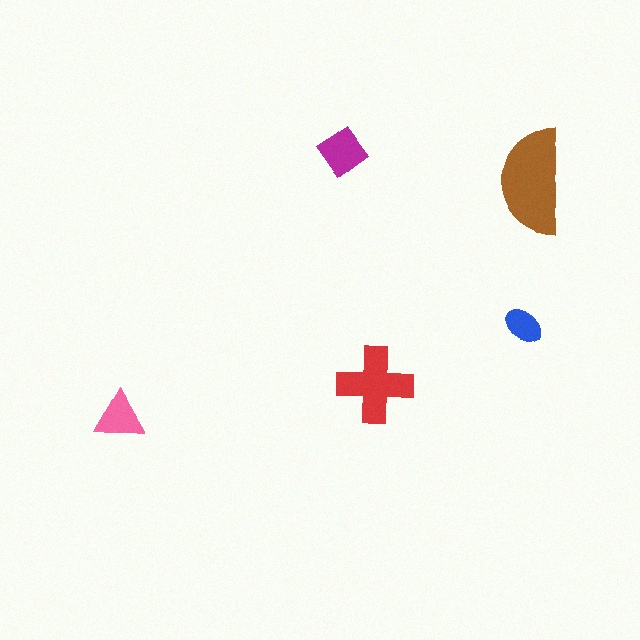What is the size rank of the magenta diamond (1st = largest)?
3rd.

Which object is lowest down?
The pink triangle is bottommost.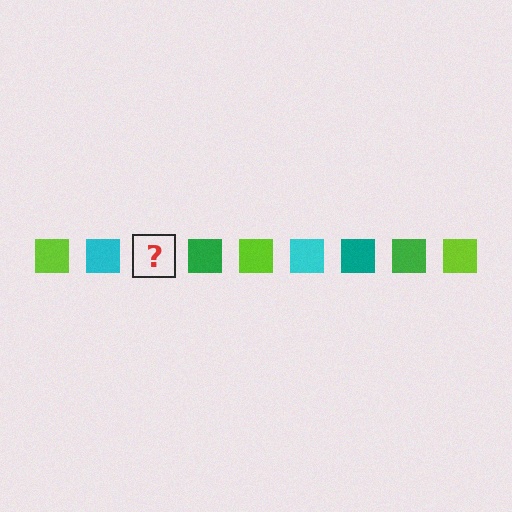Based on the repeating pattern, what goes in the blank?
The blank should be a teal square.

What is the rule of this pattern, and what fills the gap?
The rule is that the pattern cycles through lime, cyan, teal, green squares. The gap should be filled with a teal square.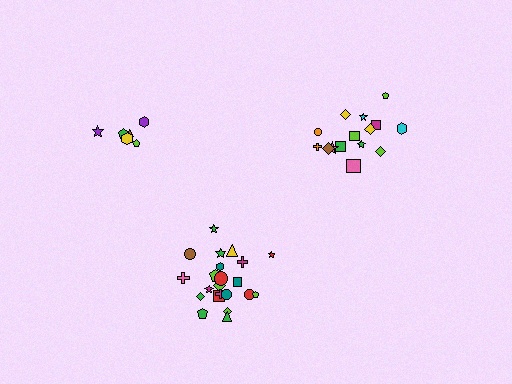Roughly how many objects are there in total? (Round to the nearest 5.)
Roughly 45 objects in total.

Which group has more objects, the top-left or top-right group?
The top-right group.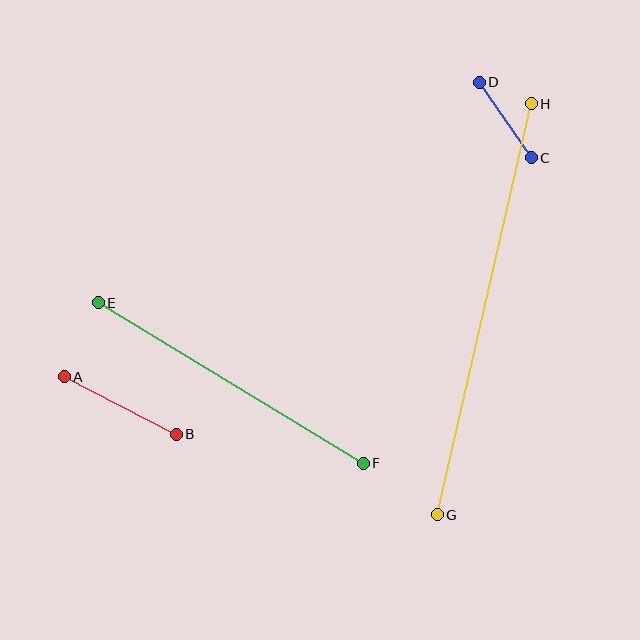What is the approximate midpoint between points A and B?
The midpoint is at approximately (120, 405) pixels.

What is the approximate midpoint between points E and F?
The midpoint is at approximately (231, 383) pixels.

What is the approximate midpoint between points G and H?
The midpoint is at approximately (484, 309) pixels.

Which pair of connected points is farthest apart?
Points G and H are farthest apart.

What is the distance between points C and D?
The distance is approximately 92 pixels.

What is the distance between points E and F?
The distance is approximately 310 pixels.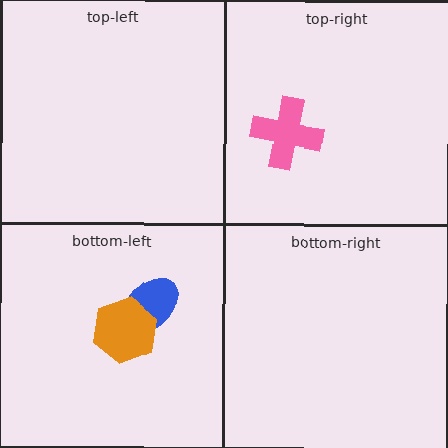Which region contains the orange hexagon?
The bottom-left region.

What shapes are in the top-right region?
The pink cross.